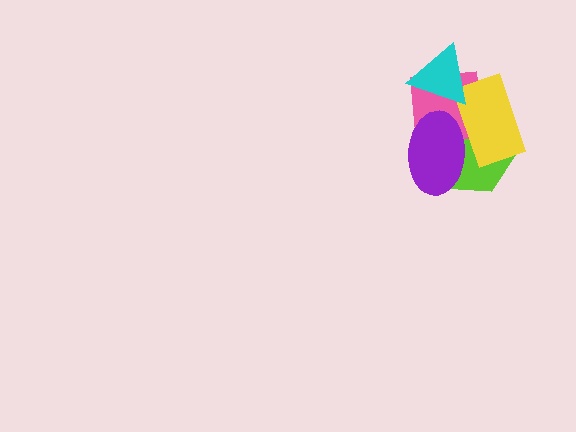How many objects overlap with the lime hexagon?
4 objects overlap with the lime hexagon.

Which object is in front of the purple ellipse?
The yellow rectangle is in front of the purple ellipse.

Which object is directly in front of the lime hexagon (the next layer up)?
The pink square is directly in front of the lime hexagon.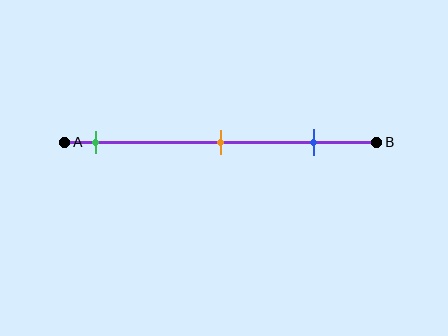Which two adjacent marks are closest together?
The orange and blue marks are the closest adjacent pair.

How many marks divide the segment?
There are 3 marks dividing the segment.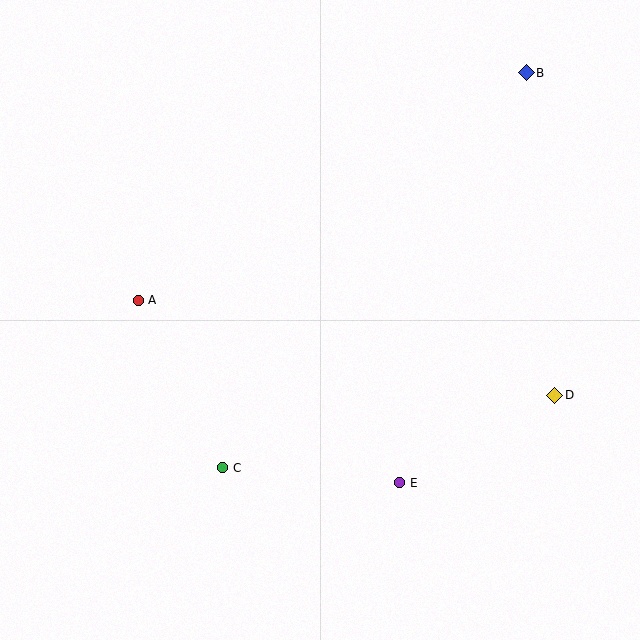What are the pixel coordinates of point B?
Point B is at (526, 73).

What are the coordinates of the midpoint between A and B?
The midpoint between A and B is at (332, 186).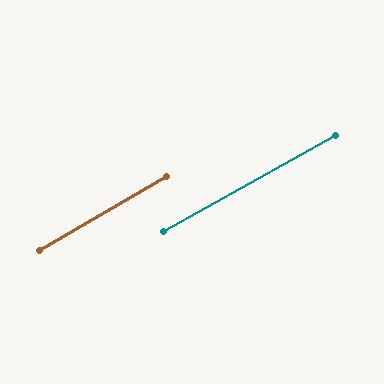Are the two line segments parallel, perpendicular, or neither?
Parallel — their directions differ by only 0.8°.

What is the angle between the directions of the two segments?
Approximately 1 degree.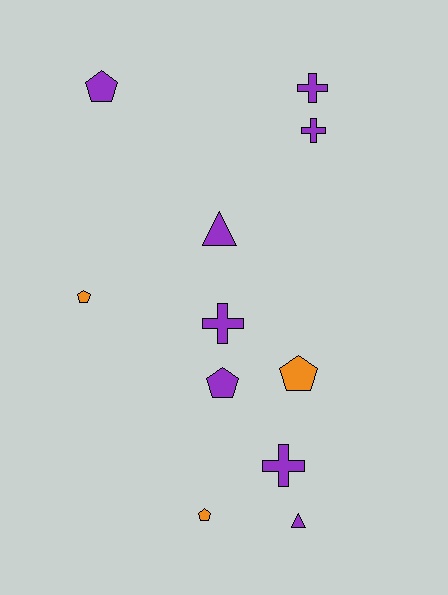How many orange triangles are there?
There are no orange triangles.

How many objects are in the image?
There are 11 objects.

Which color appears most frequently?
Purple, with 8 objects.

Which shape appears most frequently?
Pentagon, with 5 objects.